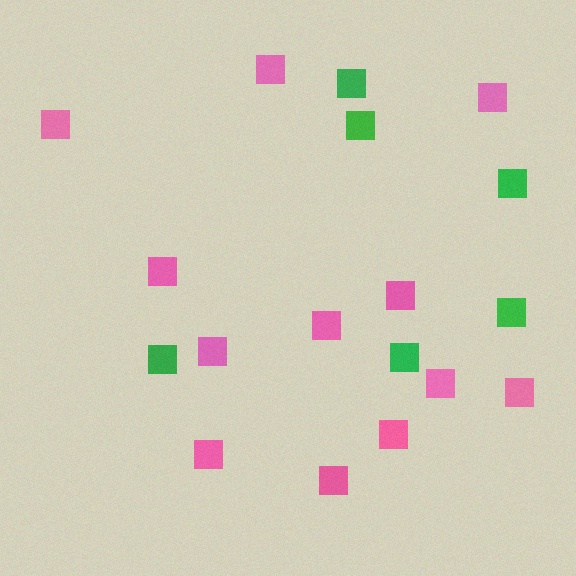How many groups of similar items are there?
There are 2 groups: one group of pink squares (12) and one group of green squares (6).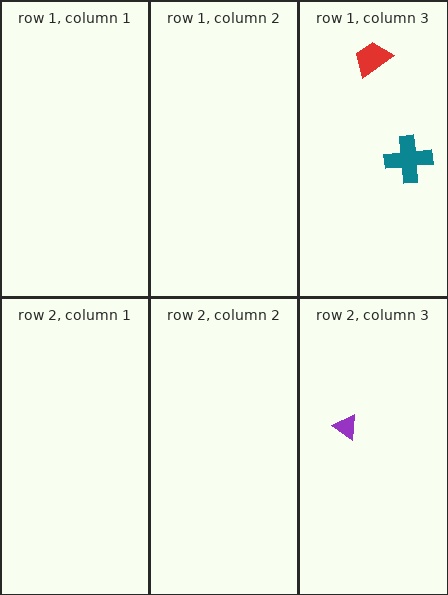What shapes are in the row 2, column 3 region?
The purple triangle.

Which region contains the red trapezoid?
The row 1, column 3 region.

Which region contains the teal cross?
The row 1, column 3 region.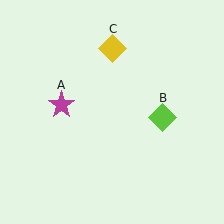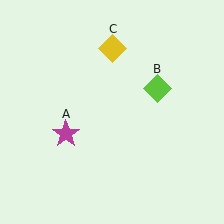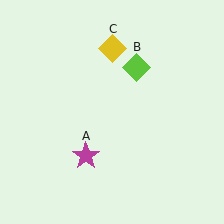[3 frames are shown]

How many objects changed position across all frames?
2 objects changed position: magenta star (object A), lime diamond (object B).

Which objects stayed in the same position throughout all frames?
Yellow diamond (object C) remained stationary.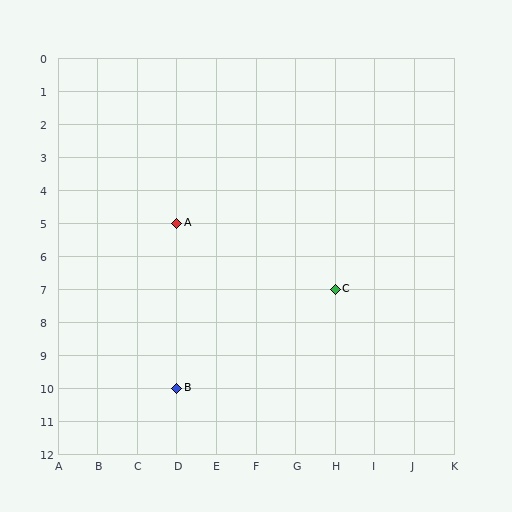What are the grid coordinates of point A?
Point A is at grid coordinates (D, 5).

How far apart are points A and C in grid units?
Points A and C are 4 columns and 2 rows apart (about 4.5 grid units diagonally).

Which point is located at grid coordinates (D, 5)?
Point A is at (D, 5).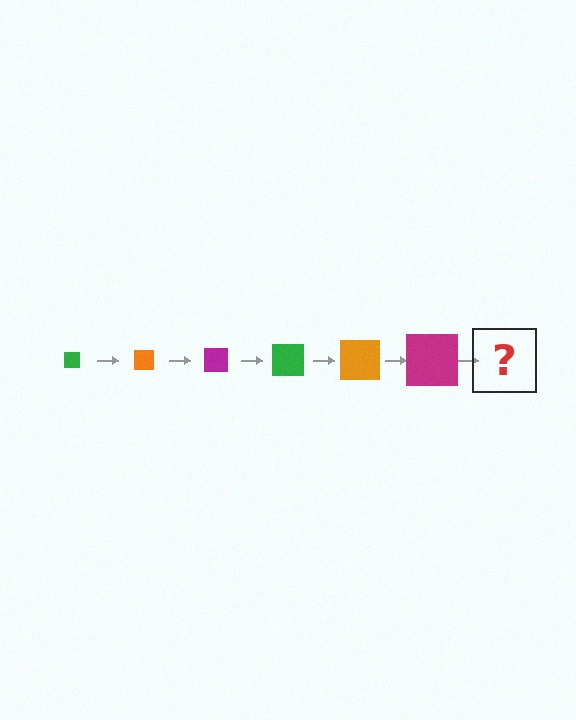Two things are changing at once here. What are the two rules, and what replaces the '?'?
The two rules are that the square grows larger each step and the color cycles through green, orange, and magenta. The '?' should be a green square, larger than the previous one.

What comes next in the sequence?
The next element should be a green square, larger than the previous one.